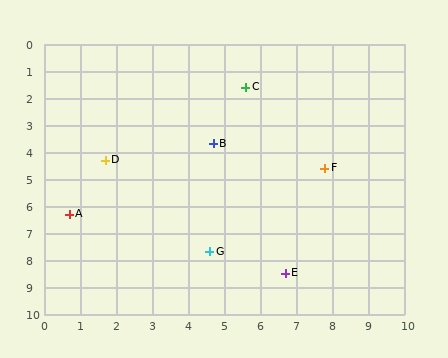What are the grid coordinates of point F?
Point F is at approximately (7.8, 4.6).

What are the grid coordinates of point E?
Point E is at approximately (6.7, 8.5).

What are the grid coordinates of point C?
Point C is at approximately (5.6, 1.6).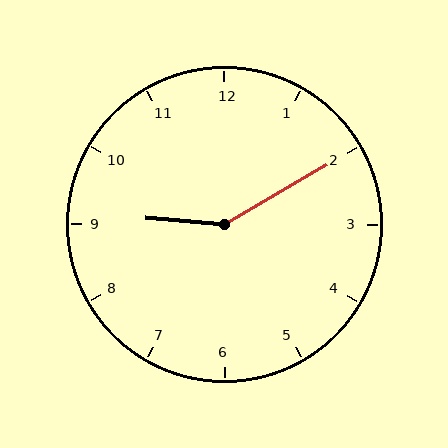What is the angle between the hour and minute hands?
Approximately 145 degrees.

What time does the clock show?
9:10.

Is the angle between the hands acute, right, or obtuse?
It is obtuse.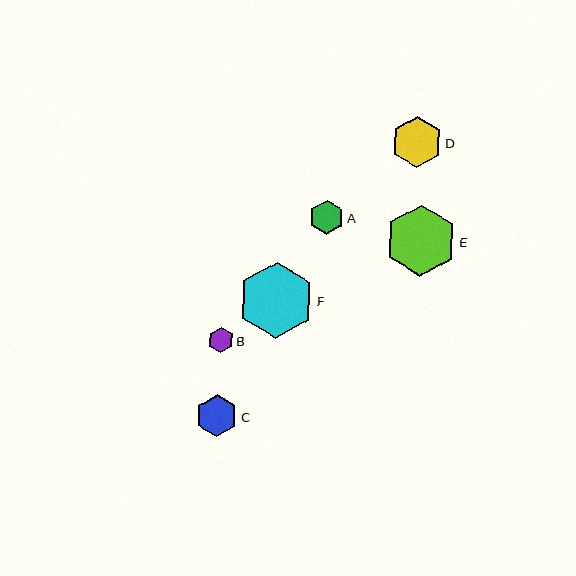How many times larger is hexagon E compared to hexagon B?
Hexagon E is approximately 2.8 times the size of hexagon B.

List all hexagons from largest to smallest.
From largest to smallest: F, E, D, C, A, B.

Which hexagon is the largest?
Hexagon F is the largest with a size of approximately 76 pixels.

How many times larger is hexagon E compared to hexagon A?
Hexagon E is approximately 2.1 times the size of hexagon A.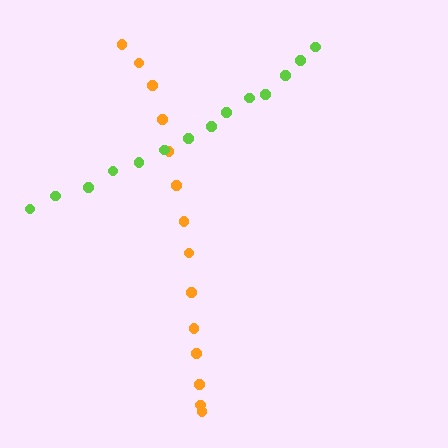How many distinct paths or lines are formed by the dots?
There are 2 distinct paths.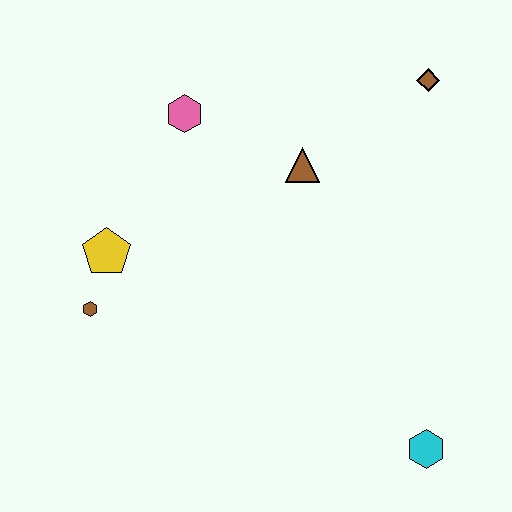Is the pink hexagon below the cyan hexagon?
No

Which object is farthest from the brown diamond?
The brown hexagon is farthest from the brown diamond.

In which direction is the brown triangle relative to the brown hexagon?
The brown triangle is to the right of the brown hexagon.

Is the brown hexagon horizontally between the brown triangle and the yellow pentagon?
No